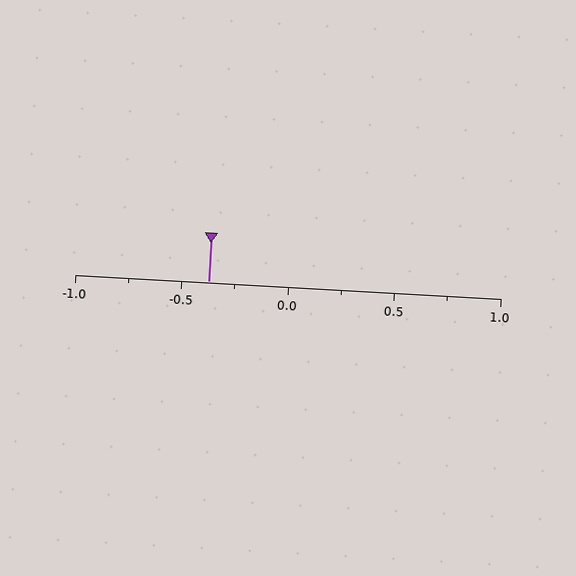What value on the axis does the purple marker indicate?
The marker indicates approximately -0.38.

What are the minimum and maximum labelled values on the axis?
The axis runs from -1.0 to 1.0.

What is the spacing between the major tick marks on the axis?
The major ticks are spaced 0.5 apart.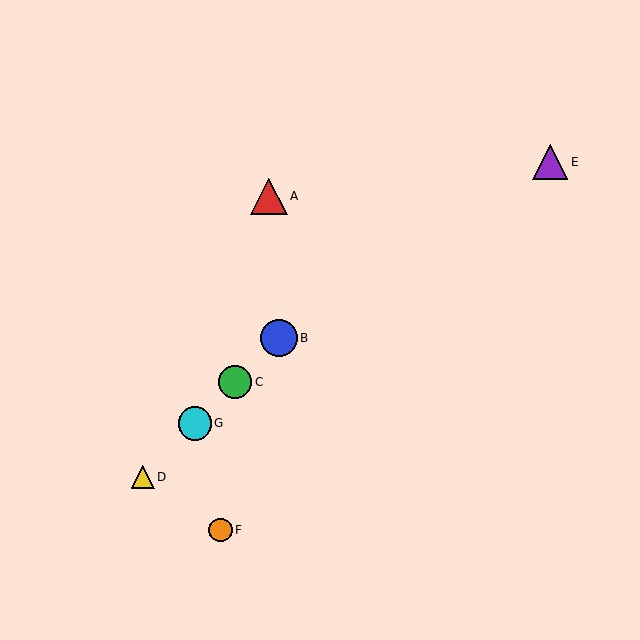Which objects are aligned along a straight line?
Objects B, C, D, G are aligned along a straight line.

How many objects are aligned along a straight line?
4 objects (B, C, D, G) are aligned along a straight line.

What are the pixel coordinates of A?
Object A is at (269, 196).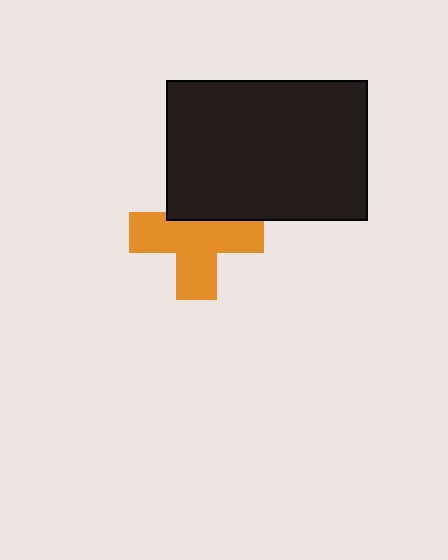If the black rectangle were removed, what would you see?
You would see the complete orange cross.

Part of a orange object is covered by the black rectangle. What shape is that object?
It is a cross.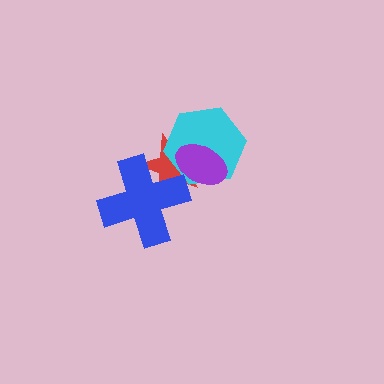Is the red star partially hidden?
Yes, it is partially covered by another shape.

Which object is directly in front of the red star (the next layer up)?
The cyan hexagon is directly in front of the red star.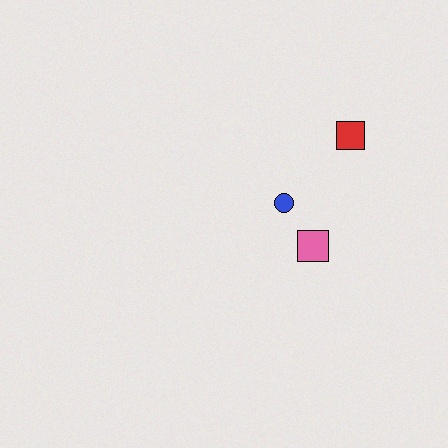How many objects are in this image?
There are 3 objects.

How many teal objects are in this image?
There are no teal objects.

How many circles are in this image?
There is 1 circle.